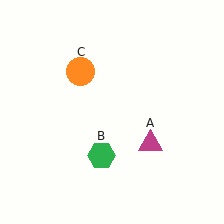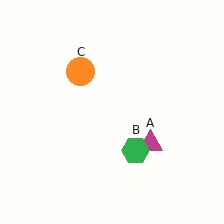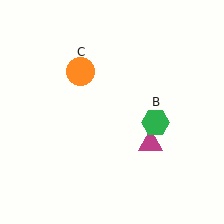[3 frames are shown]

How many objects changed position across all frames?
1 object changed position: green hexagon (object B).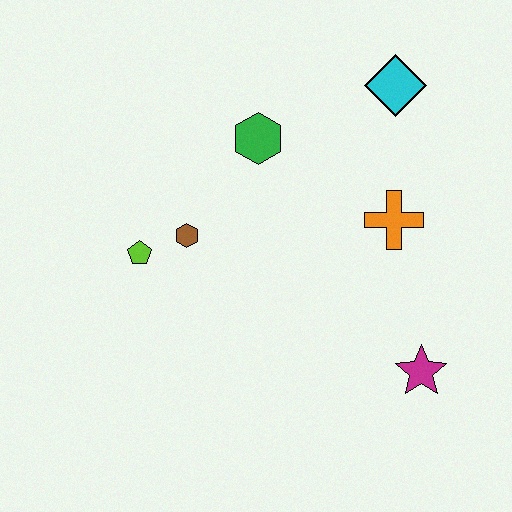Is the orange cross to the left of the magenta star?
Yes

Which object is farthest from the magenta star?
The lime pentagon is farthest from the magenta star.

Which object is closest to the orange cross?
The cyan diamond is closest to the orange cross.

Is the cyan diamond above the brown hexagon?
Yes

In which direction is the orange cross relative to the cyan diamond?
The orange cross is below the cyan diamond.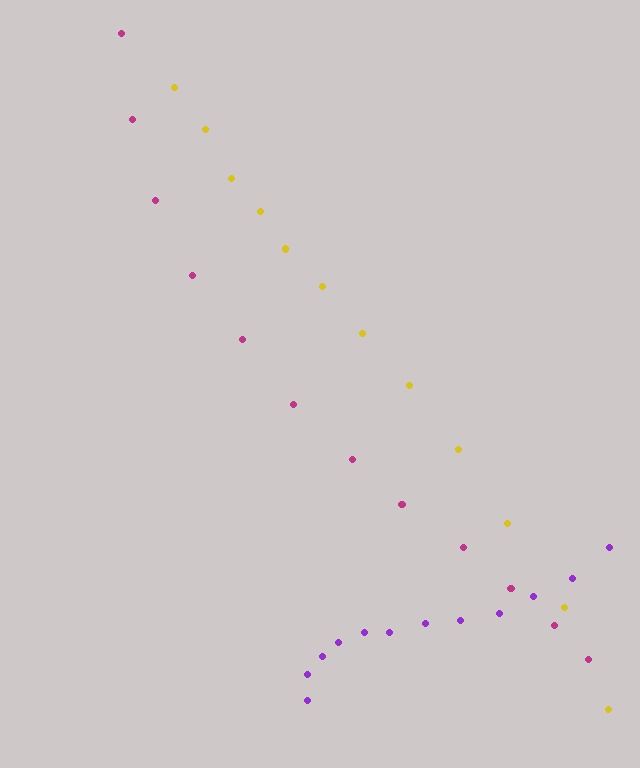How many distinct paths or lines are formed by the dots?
There are 3 distinct paths.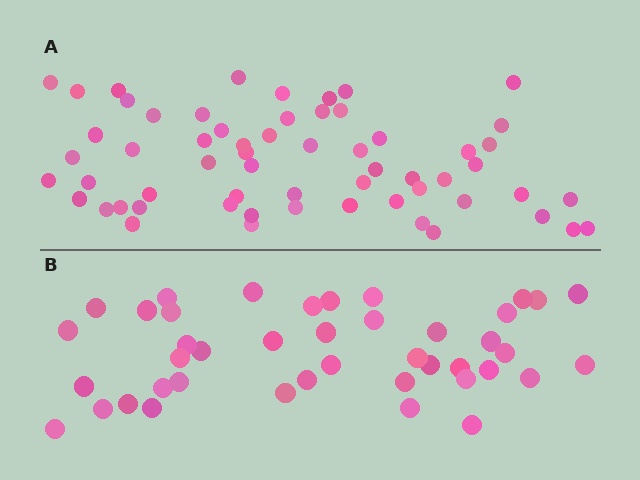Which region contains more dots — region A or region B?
Region A (the top region) has more dots.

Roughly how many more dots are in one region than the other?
Region A has approximately 20 more dots than region B.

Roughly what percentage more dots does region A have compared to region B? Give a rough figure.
About 45% more.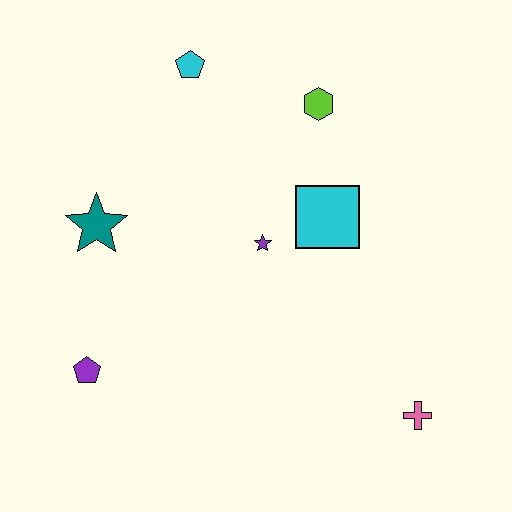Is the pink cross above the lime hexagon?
No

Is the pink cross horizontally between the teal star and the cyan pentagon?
No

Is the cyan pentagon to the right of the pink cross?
No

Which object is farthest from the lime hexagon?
The purple pentagon is farthest from the lime hexagon.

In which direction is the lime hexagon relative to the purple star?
The lime hexagon is above the purple star.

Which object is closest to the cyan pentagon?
The lime hexagon is closest to the cyan pentagon.